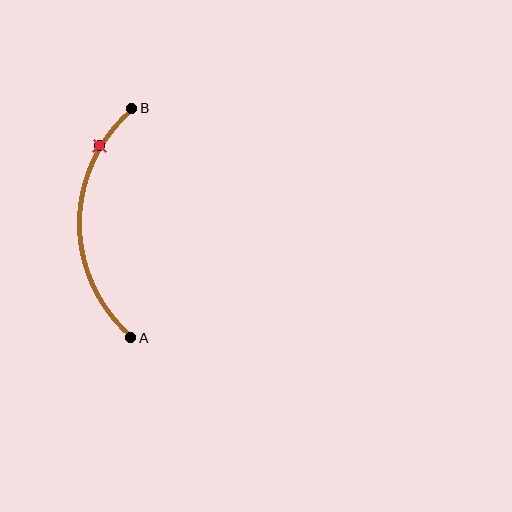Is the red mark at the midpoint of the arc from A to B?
No. The red mark lies on the arc but is closer to endpoint B. The arc midpoint would be at the point on the curve equidistant along the arc from both A and B.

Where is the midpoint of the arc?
The arc midpoint is the point on the curve farthest from the straight line joining A and B. It sits to the left of that line.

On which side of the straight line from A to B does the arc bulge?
The arc bulges to the left of the straight line connecting A and B.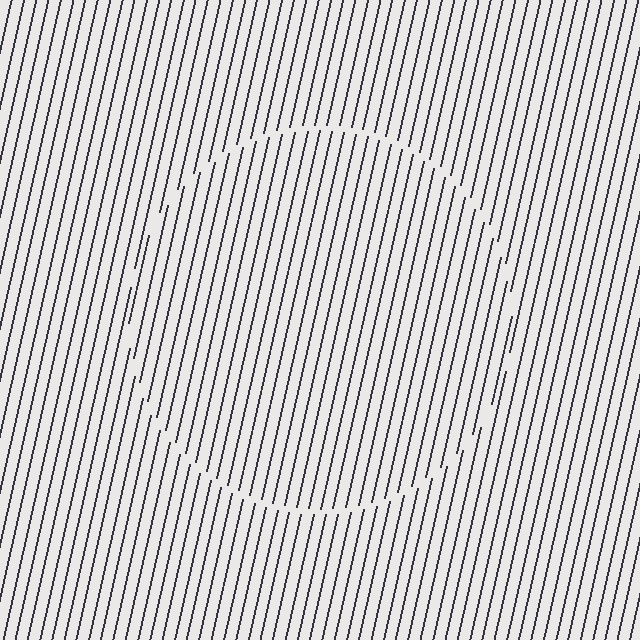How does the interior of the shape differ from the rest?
The interior of the shape contains the same grating, shifted by half a period — the contour is defined by the phase discontinuity where line-ends from the inner and outer gratings abut.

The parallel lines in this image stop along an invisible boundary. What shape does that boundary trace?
An illusory circle. The interior of the shape contains the same grating, shifted by half a period — the contour is defined by the phase discontinuity where line-ends from the inner and outer gratings abut.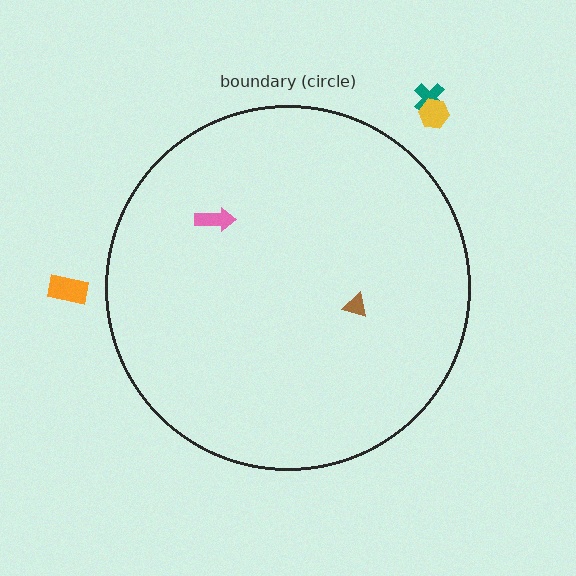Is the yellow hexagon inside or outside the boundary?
Outside.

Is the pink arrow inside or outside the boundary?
Inside.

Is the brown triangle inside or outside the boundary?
Inside.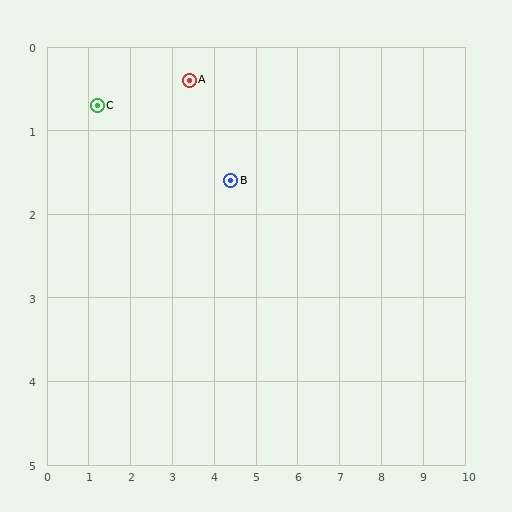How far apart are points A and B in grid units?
Points A and B are about 1.6 grid units apart.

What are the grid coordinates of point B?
Point B is at approximately (4.4, 1.6).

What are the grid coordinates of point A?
Point A is at approximately (3.4, 0.4).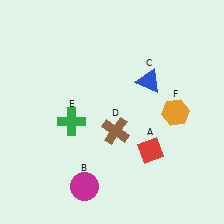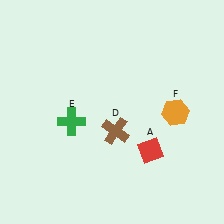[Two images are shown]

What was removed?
The magenta circle (B), the blue triangle (C) were removed in Image 2.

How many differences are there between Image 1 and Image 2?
There are 2 differences between the two images.